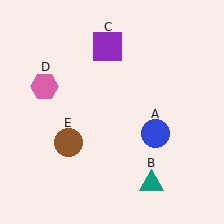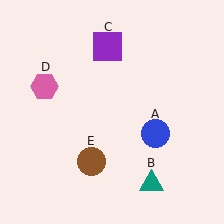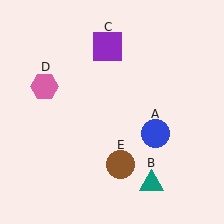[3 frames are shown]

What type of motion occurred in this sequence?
The brown circle (object E) rotated counterclockwise around the center of the scene.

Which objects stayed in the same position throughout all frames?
Blue circle (object A) and teal triangle (object B) and purple square (object C) and pink hexagon (object D) remained stationary.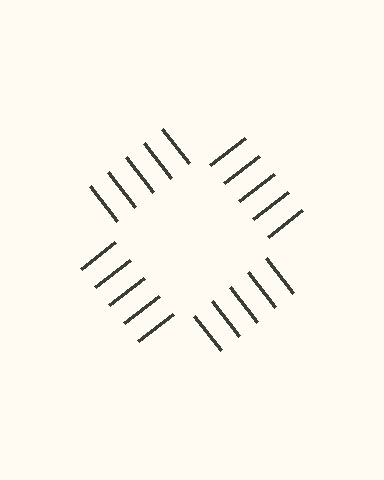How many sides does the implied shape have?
4 sides — the line-ends trace a square.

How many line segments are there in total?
20 — 5 along each of the 4 edges.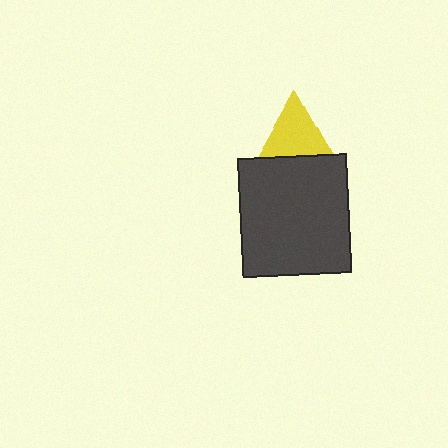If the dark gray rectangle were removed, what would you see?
You would see the complete yellow triangle.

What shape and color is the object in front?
The object in front is a dark gray rectangle.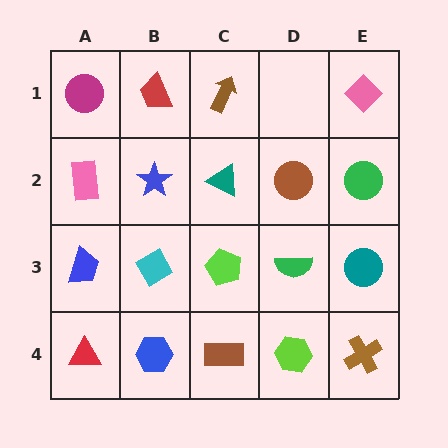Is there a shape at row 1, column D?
No, that cell is empty.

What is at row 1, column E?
A pink diamond.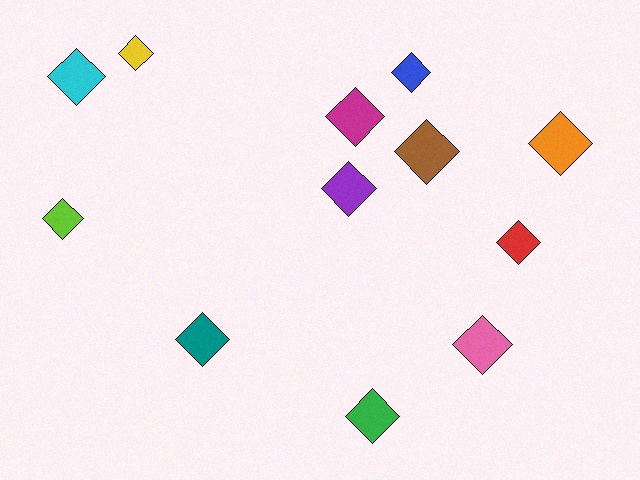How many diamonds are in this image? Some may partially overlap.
There are 12 diamonds.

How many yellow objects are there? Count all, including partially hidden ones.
There is 1 yellow object.